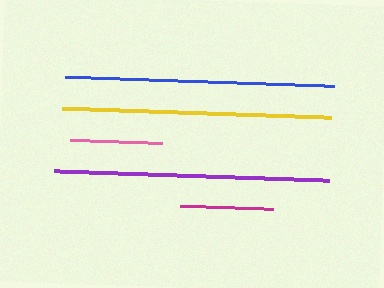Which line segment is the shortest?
The pink line is the shortest at approximately 92 pixels.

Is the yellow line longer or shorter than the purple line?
The purple line is longer than the yellow line.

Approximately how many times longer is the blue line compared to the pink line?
The blue line is approximately 2.9 times the length of the pink line.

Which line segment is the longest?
The purple line is the longest at approximately 275 pixels.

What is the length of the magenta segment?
The magenta segment is approximately 93 pixels long.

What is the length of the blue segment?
The blue segment is approximately 269 pixels long.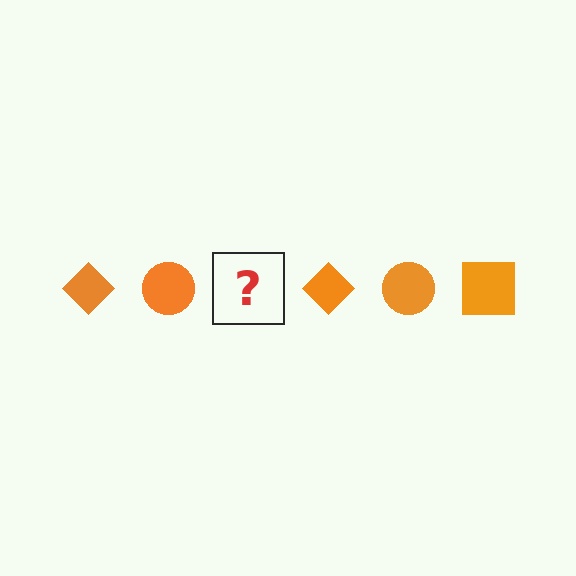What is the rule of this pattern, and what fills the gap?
The rule is that the pattern cycles through diamond, circle, square shapes in orange. The gap should be filled with an orange square.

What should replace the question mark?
The question mark should be replaced with an orange square.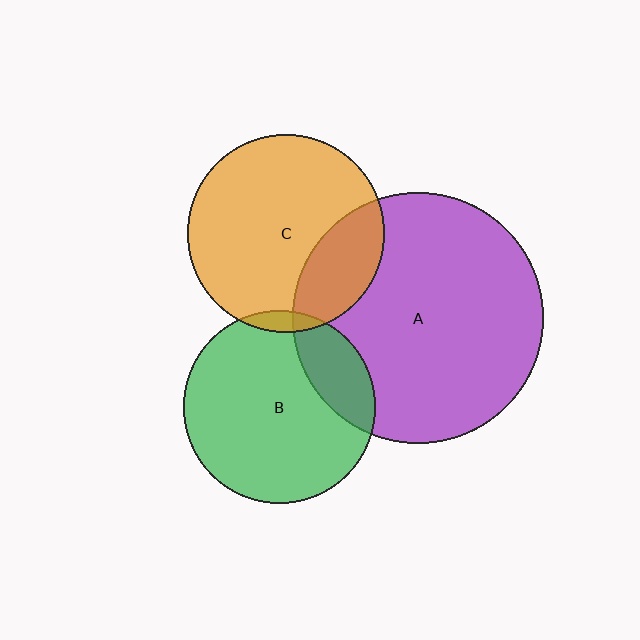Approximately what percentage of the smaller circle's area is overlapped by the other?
Approximately 5%.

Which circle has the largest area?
Circle A (purple).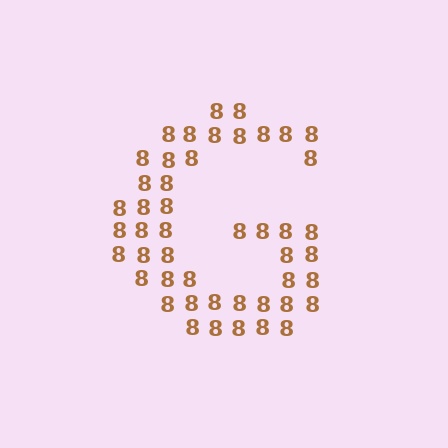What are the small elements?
The small elements are digit 8's.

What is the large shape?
The large shape is the letter G.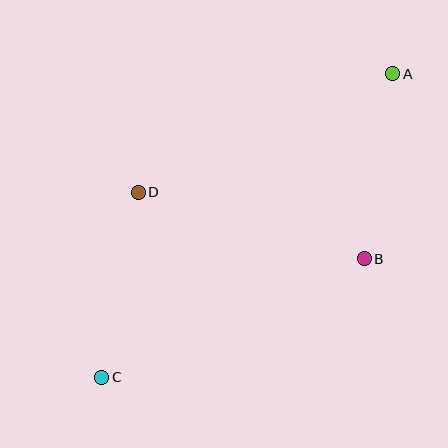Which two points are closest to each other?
Points A and B are closest to each other.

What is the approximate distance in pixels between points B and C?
The distance between B and C is approximately 288 pixels.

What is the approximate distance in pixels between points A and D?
The distance between A and D is approximately 281 pixels.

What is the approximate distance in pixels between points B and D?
The distance between B and D is approximately 235 pixels.